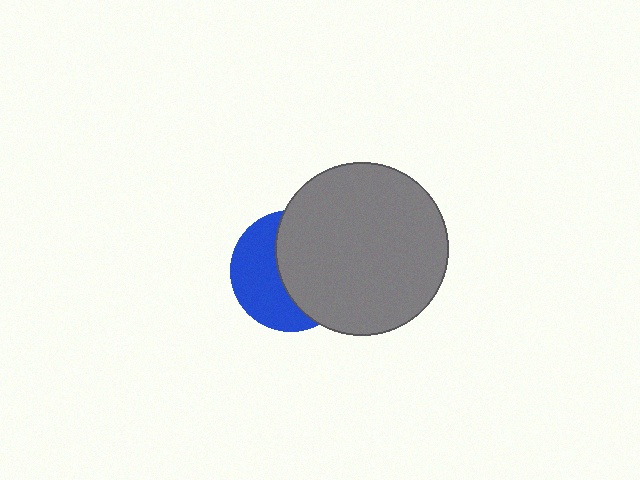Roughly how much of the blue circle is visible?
About half of it is visible (roughly 45%).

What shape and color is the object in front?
The object in front is a gray circle.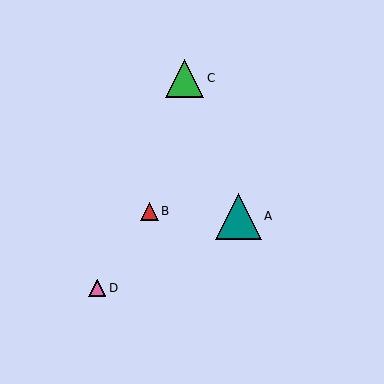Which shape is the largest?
The teal triangle (labeled A) is the largest.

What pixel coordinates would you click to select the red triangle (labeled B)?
Click at (150, 211) to select the red triangle B.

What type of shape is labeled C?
Shape C is a green triangle.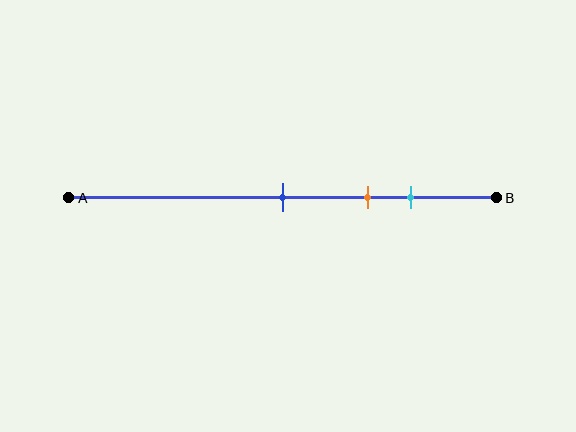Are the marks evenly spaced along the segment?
Yes, the marks are approximately evenly spaced.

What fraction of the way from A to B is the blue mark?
The blue mark is approximately 50% (0.5) of the way from A to B.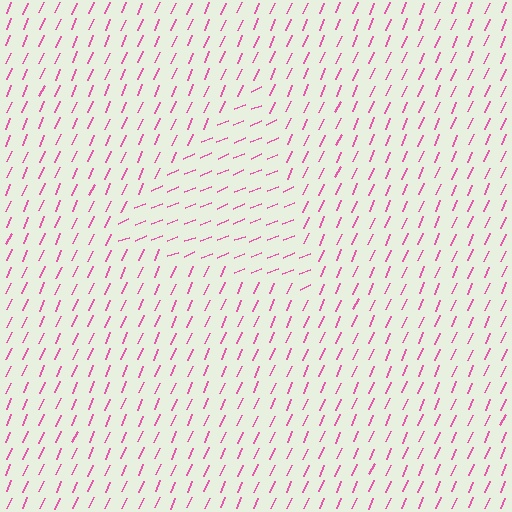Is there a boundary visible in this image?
Yes, there is a texture boundary formed by a change in line orientation.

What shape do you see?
I see a triangle.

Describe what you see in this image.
The image is filled with small pink line segments. A triangle region in the image has lines oriented differently from the surrounding lines, creating a visible texture boundary.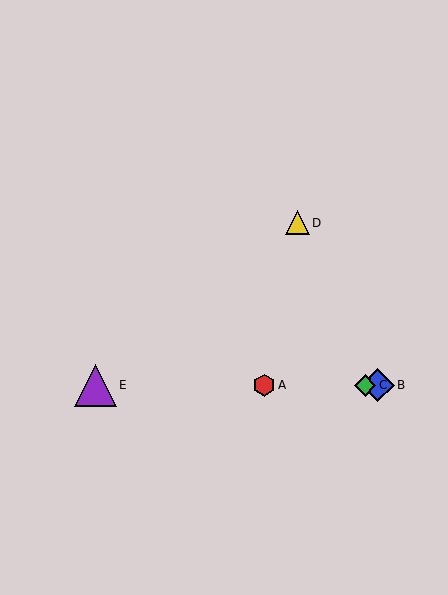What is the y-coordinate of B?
Object B is at y≈385.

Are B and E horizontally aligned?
Yes, both are at y≈385.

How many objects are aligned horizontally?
4 objects (A, B, C, E) are aligned horizontally.